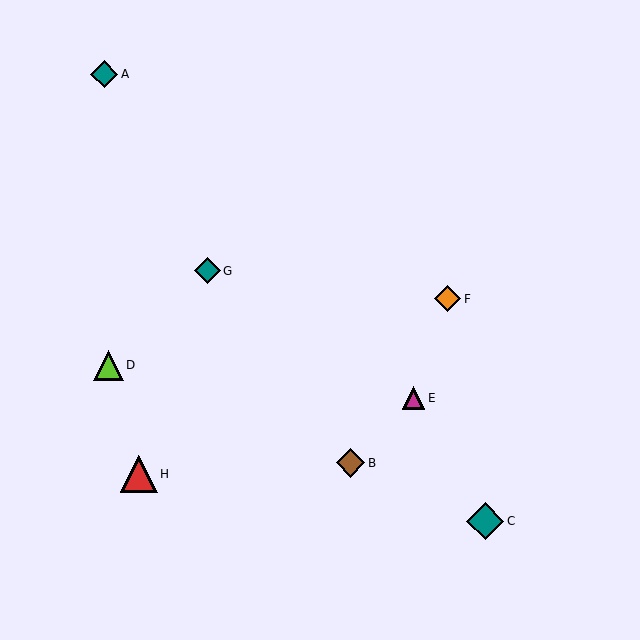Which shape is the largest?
The teal diamond (labeled C) is the largest.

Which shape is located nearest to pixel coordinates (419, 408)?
The magenta triangle (labeled E) at (414, 398) is nearest to that location.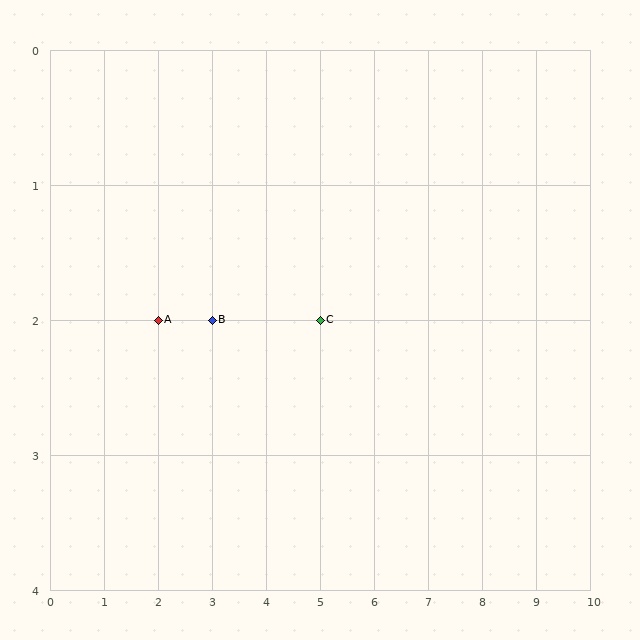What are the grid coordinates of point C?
Point C is at grid coordinates (5, 2).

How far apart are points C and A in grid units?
Points C and A are 3 columns apart.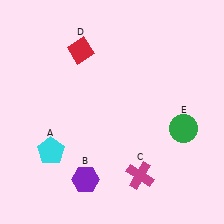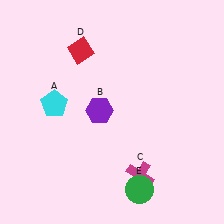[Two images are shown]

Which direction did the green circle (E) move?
The green circle (E) moved down.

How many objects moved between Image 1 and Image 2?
3 objects moved between the two images.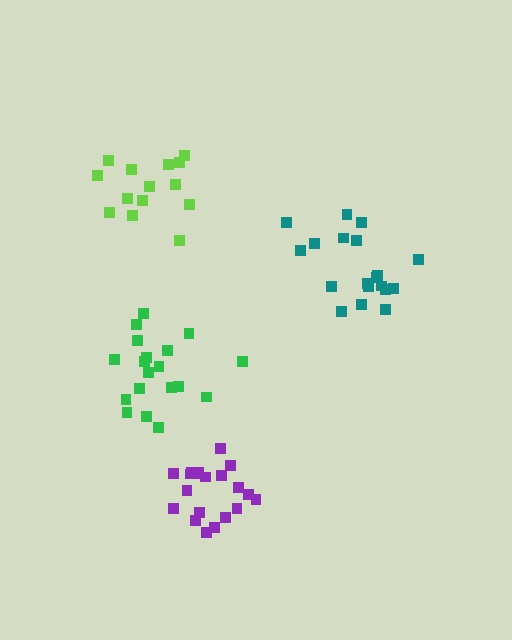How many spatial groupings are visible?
There are 4 spatial groupings.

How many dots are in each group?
Group 1: 19 dots, Group 2: 14 dots, Group 3: 20 dots, Group 4: 19 dots (72 total).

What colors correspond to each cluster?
The clusters are colored: green, lime, purple, teal.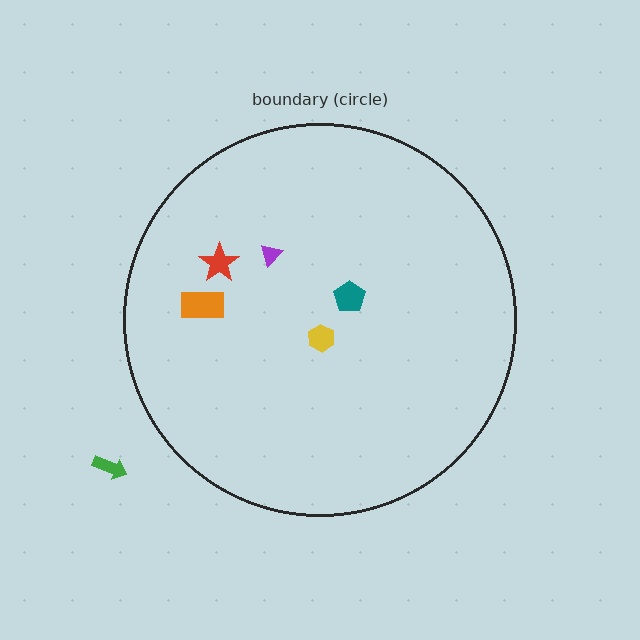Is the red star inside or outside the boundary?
Inside.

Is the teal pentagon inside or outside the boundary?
Inside.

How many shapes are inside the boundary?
5 inside, 1 outside.